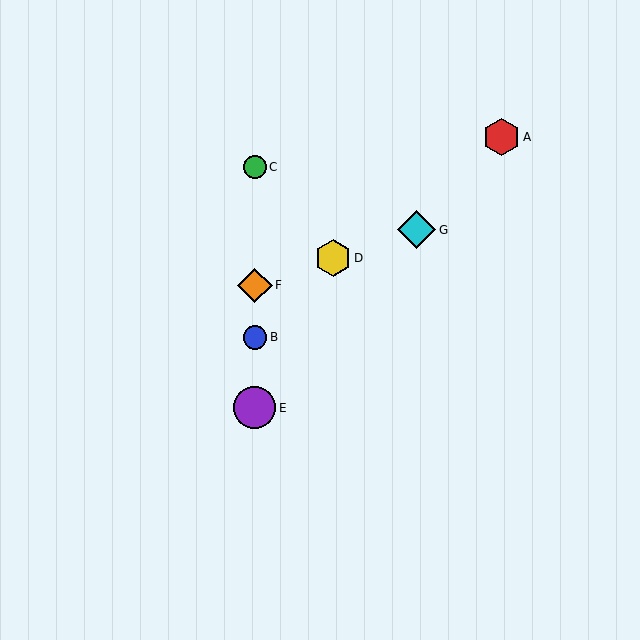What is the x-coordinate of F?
Object F is at x≈255.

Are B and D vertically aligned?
No, B is at x≈255 and D is at x≈333.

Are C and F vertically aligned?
Yes, both are at x≈255.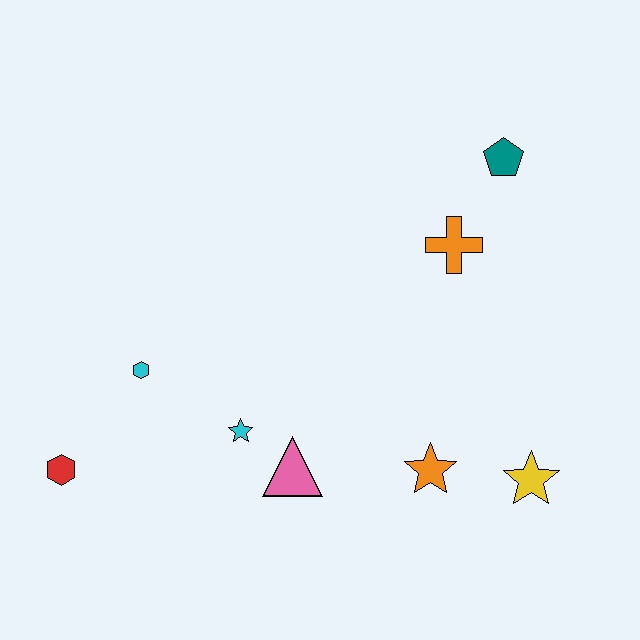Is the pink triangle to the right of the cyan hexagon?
Yes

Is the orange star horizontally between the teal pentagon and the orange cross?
No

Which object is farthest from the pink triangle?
The teal pentagon is farthest from the pink triangle.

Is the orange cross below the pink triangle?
No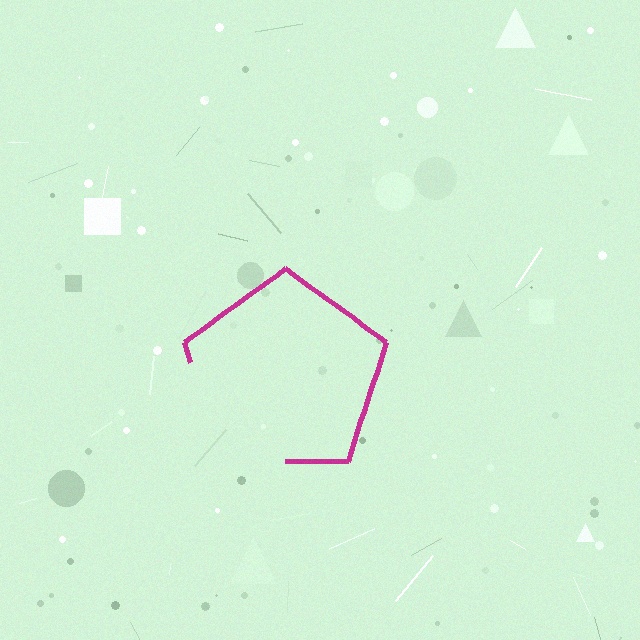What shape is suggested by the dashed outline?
The dashed outline suggests a pentagon.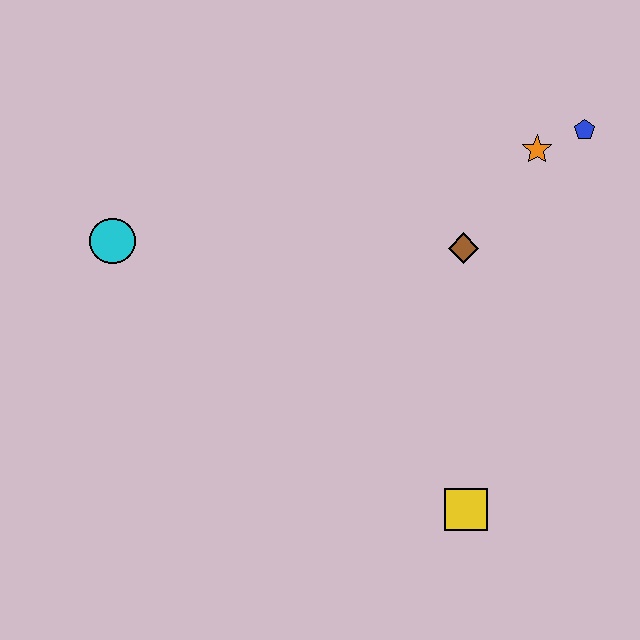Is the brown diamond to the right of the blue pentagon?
No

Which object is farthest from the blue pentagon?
The cyan circle is farthest from the blue pentagon.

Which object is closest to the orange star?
The blue pentagon is closest to the orange star.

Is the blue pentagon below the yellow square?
No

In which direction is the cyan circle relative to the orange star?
The cyan circle is to the left of the orange star.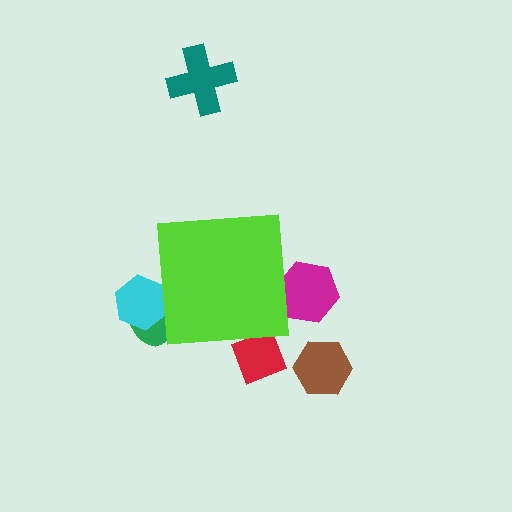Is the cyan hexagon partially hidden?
Yes, the cyan hexagon is partially hidden behind the lime square.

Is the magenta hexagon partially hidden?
Yes, the magenta hexagon is partially hidden behind the lime square.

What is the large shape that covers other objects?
A lime square.